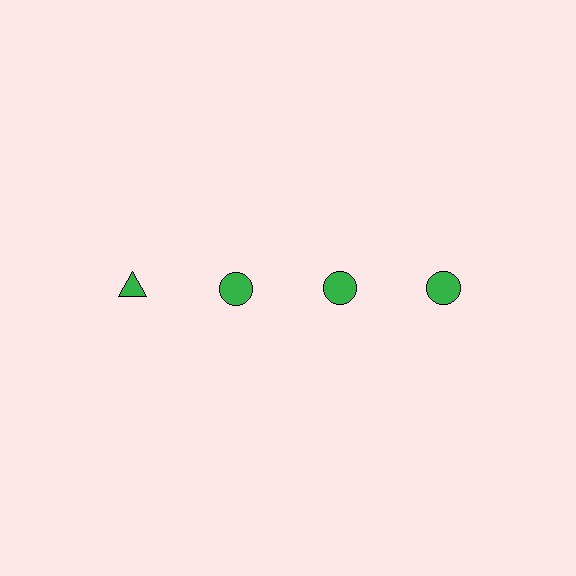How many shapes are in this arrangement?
There are 4 shapes arranged in a grid pattern.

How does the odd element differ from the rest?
It has a different shape: triangle instead of circle.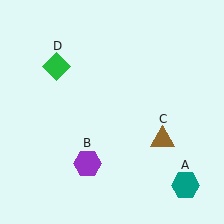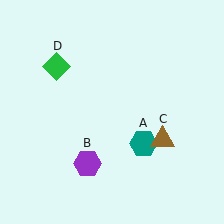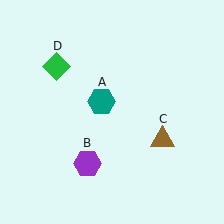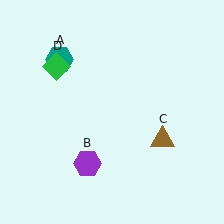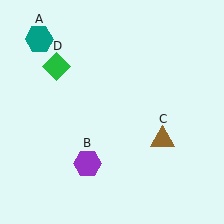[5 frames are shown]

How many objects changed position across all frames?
1 object changed position: teal hexagon (object A).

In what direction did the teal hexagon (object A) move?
The teal hexagon (object A) moved up and to the left.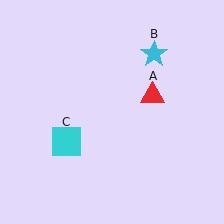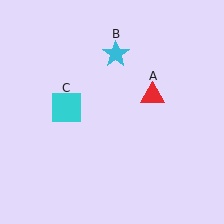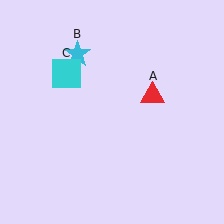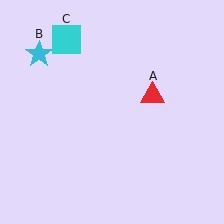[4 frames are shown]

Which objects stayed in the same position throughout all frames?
Red triangle (object A) remained stationary.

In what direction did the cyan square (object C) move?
The cyan square (object C) moved up.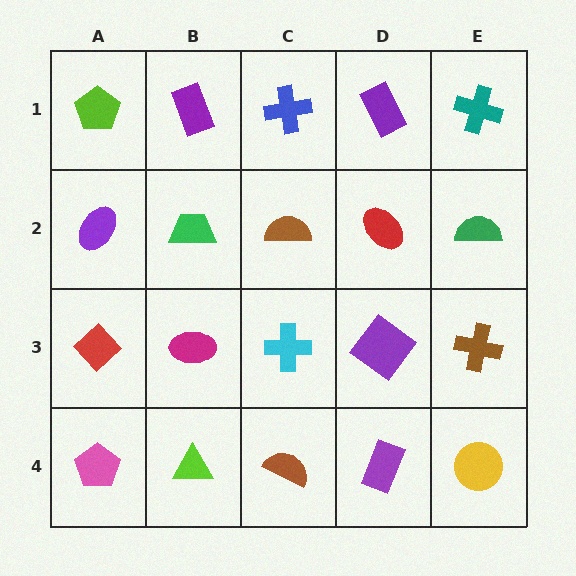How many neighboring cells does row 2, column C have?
4.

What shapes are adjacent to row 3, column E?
A green semicircle (row 2, column E), a yellow circle (row 4, column E), a purple diamond (row 3, column D).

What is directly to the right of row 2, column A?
A green trapezoid.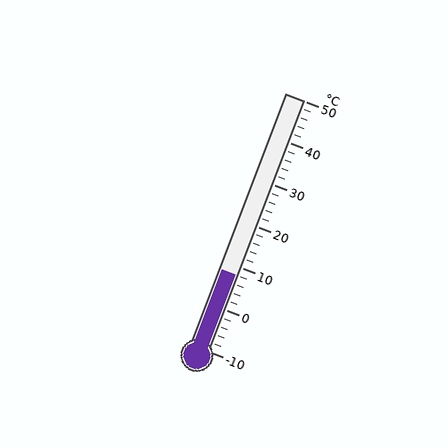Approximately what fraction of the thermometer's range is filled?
The thermometer is filled to approximately 30% of its range.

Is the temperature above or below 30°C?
The temperature is below 30°C.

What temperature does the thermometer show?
The thermometer shows approximately 8°C.